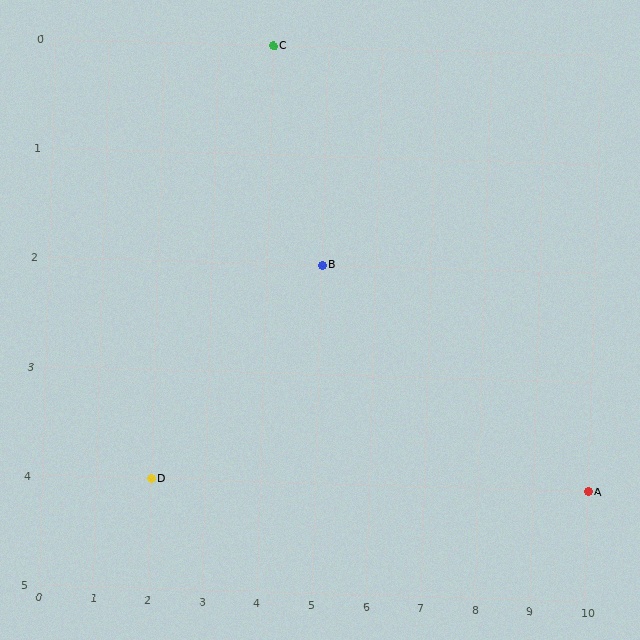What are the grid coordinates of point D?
Point D is at grid coordinates (2, 4).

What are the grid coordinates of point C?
Point C is at grid coordinates (4, 0).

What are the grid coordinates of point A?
Point A is at grid coordinates (10, 4).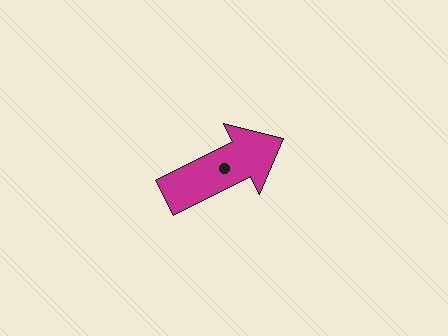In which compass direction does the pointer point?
Northeast.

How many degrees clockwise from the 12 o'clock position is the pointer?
Approximately 63 degrees.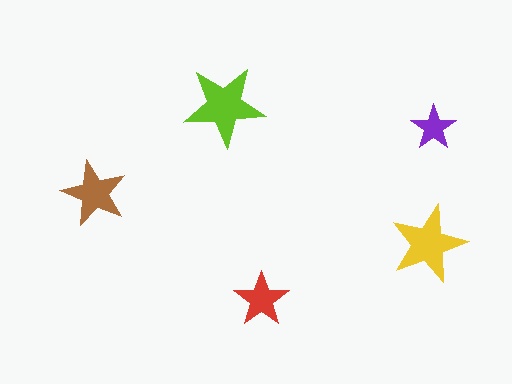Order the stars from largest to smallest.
the lime one, the yellow one, the brown one, the red one, the purple one.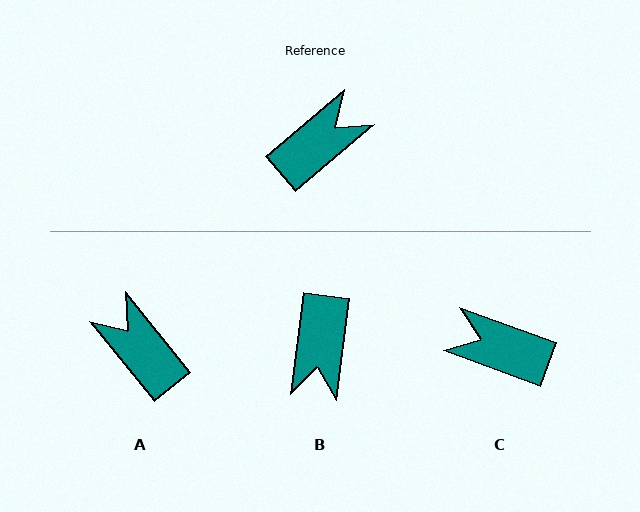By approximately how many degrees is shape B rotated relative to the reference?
Approximately 138 degrees clockwise.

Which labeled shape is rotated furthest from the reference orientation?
B, about 138 degrees away.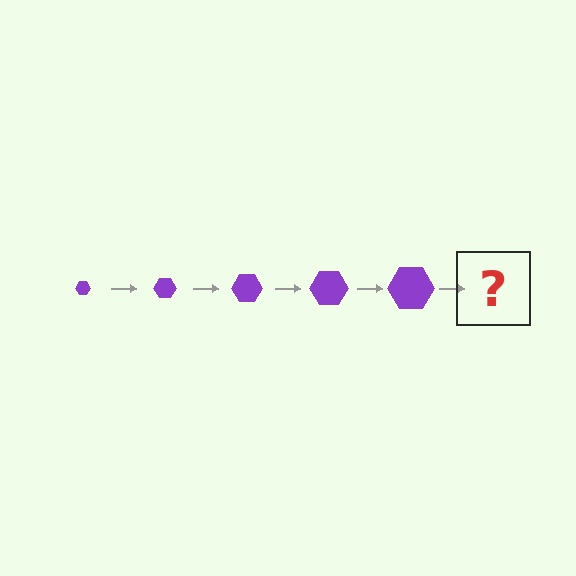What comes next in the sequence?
The next element should be a purple hexagon, larger than the previous one.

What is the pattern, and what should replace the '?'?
The pattern is that the hexagon gets progressively larger each step. The '?' should be a purple hexagon, larger than the previous one.